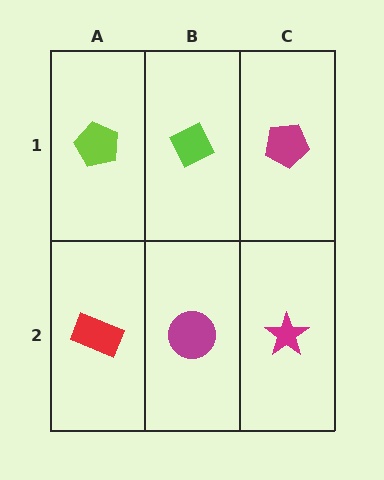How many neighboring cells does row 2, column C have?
2.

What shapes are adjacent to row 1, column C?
A magenta star (row 2, column C), a lime diamond (row 1, column B).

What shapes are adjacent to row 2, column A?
A lime pentagon (row 1, column A), a magenta circle (row 2, column B).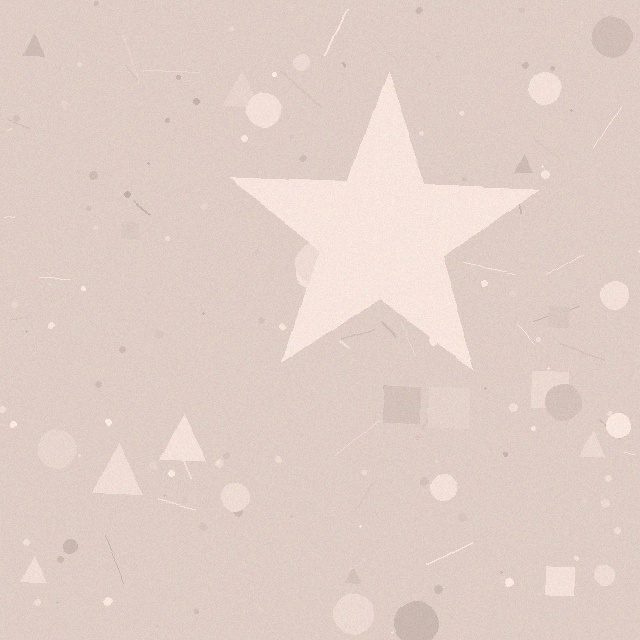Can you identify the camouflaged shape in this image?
The camouflaged shape is a star.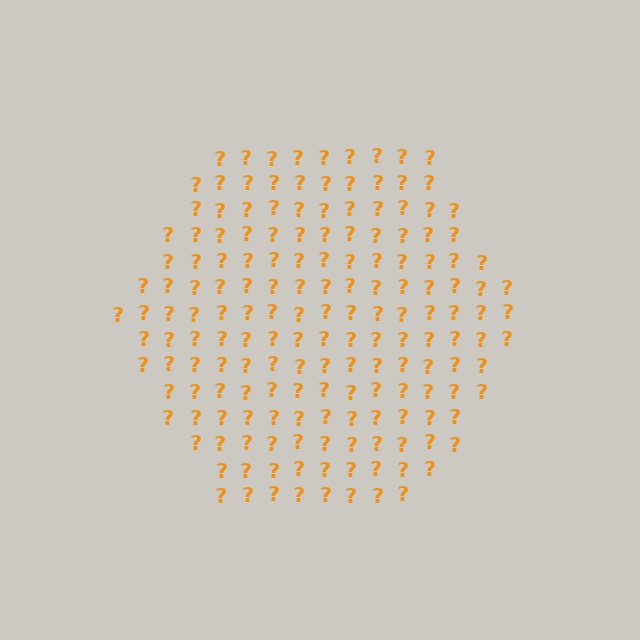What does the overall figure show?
The overall figure shows a hexagon.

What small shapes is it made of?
It is made of small question marks.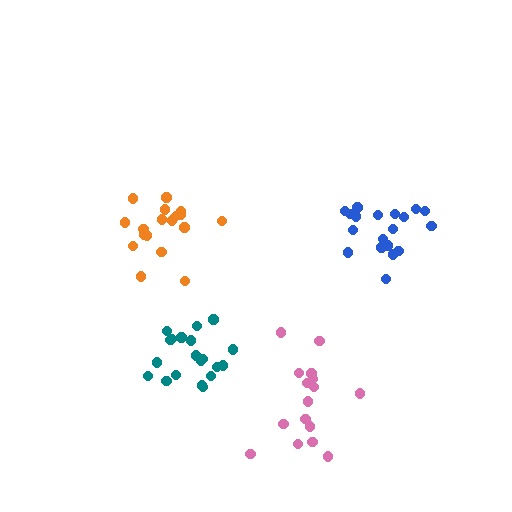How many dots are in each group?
Group 1: 18 dots, Group 2: 20 dots, Group 3: 19 dots, Group 4: 17 dots (74 total).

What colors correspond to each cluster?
The clusters are colored: orange, teal, blue, pink.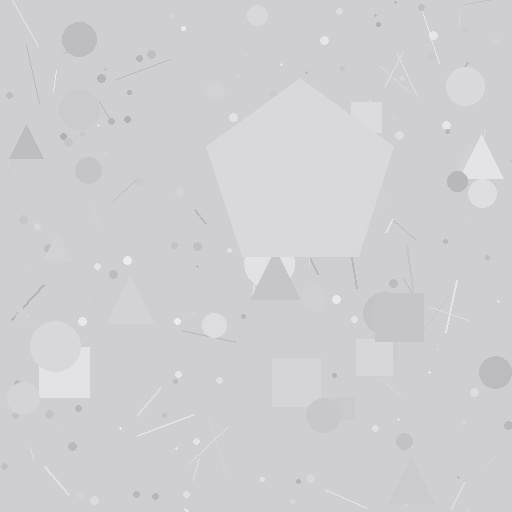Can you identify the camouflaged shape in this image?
The camouflaged shape is a pentagon.